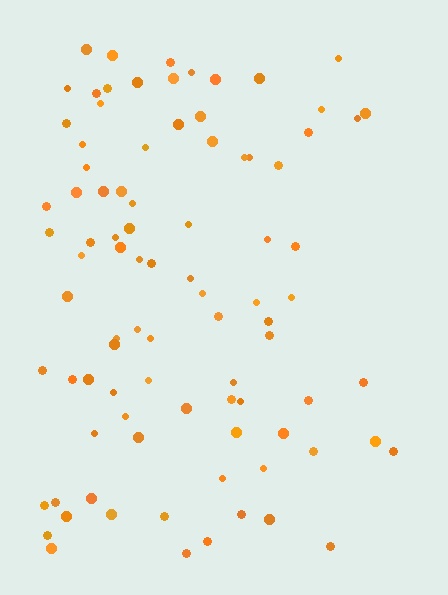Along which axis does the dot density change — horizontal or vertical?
Horizontal.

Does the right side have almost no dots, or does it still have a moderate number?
Still a moderate number, just noticeably fewer than the left.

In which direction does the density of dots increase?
From right to left, with the left side densest.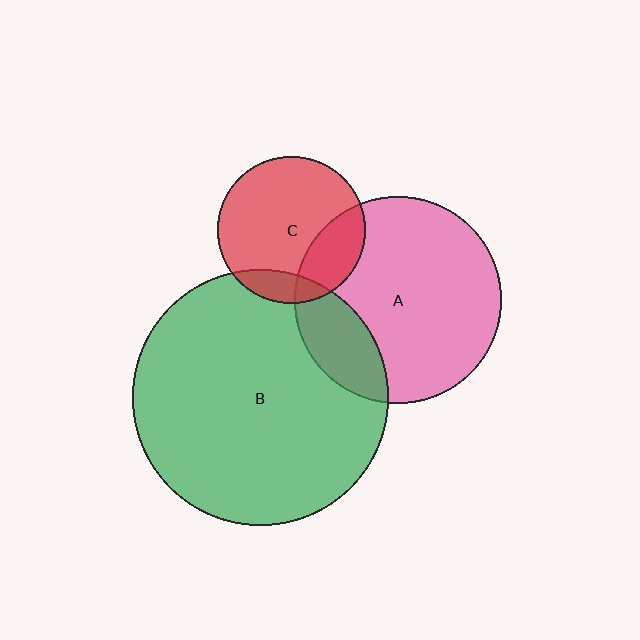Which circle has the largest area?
Circle B (green).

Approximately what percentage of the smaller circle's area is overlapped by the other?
Approximately 15%.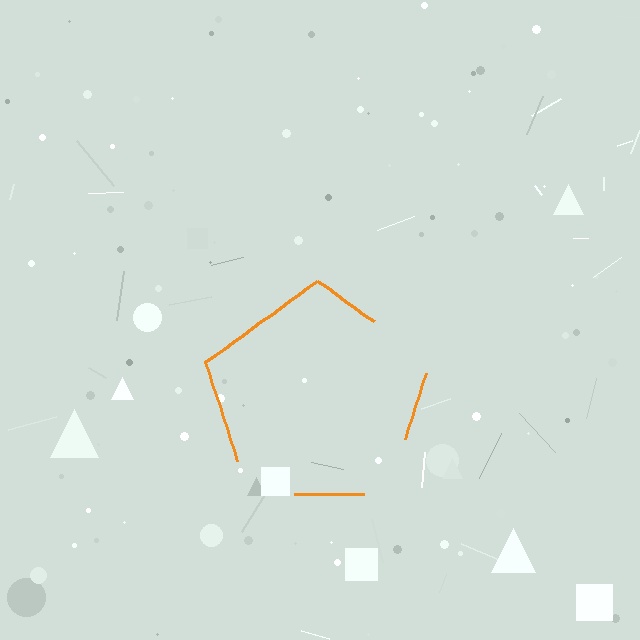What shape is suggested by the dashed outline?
The dashed outline suggests a pentagon.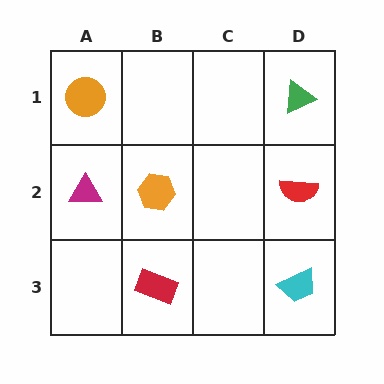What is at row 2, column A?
A magenta triangle.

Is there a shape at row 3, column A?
No, that cell is empty.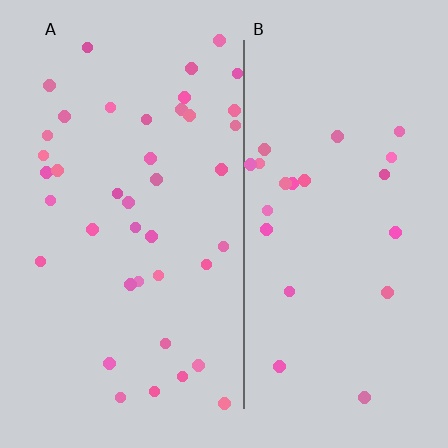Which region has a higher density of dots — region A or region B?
A (the left).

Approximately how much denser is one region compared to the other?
Approximately 1.9× — region A over region B.